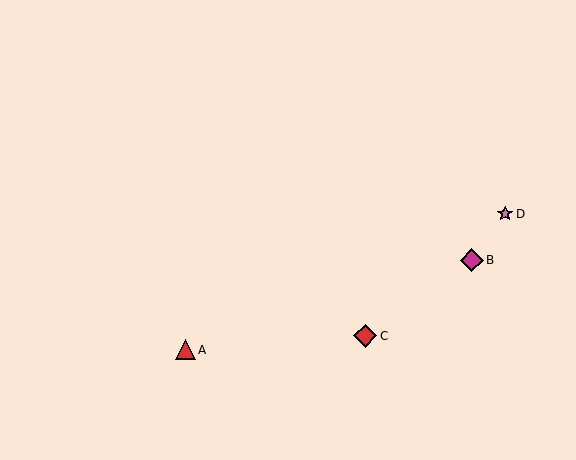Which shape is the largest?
The magenta diamond (labeled B) is the largest.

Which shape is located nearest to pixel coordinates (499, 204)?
The pink star (labeled D) at (505, 214) is nearest to that location.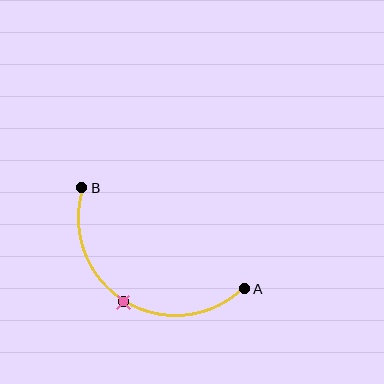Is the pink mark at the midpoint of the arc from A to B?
Yes. The pink mark lies on the arc at equal arc-length from both A and B — it is the arc midpoint.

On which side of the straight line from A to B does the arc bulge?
The arc bulges below the straight line connecting A and B.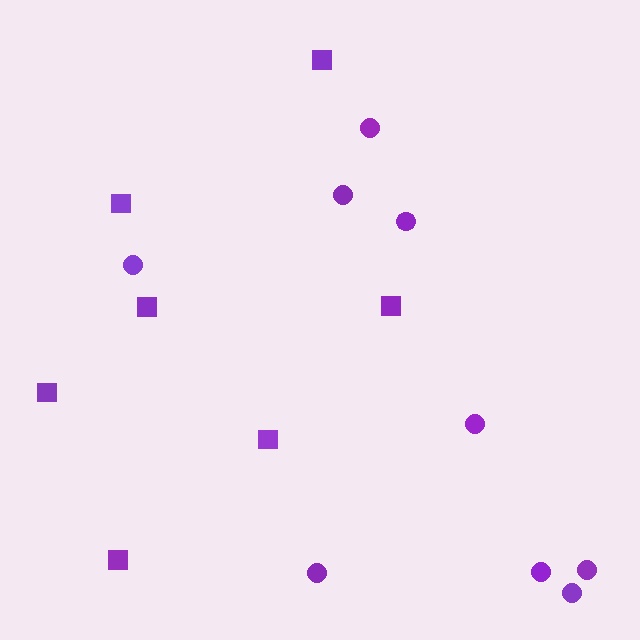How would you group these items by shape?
There are 2 groups: one group of squares (7) and one group of circles (9).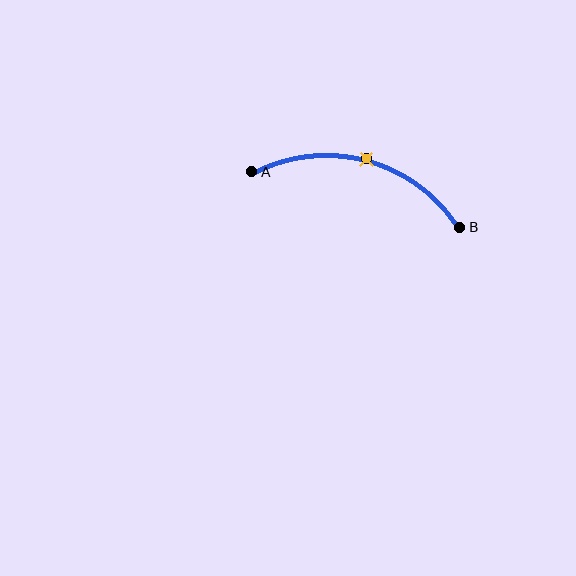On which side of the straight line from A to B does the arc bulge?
The arc bulges above the straight line connecting A and B.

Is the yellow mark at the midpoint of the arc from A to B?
Yes. The yellow mark lies on the arc at equal arc-length from both A and B — it is the arc midpoint.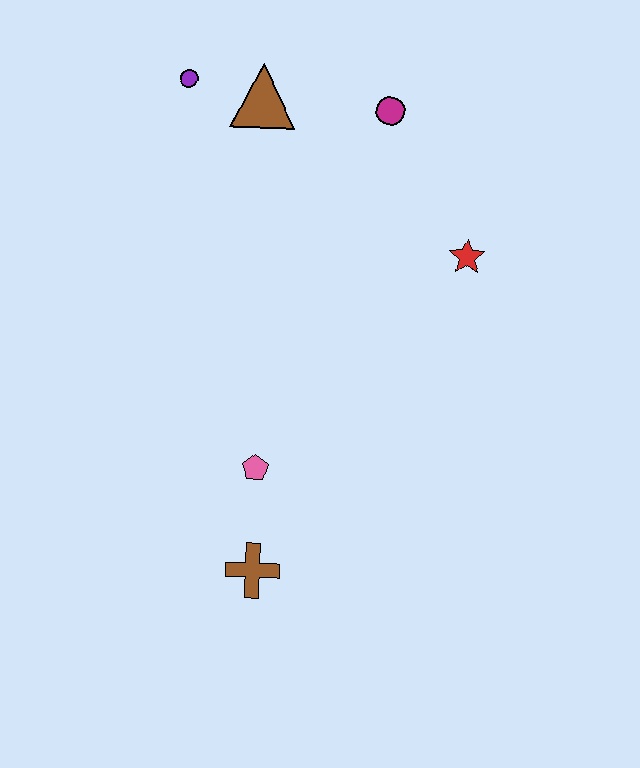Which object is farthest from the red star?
The brown cross is farthest from the red star.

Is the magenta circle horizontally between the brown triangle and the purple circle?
No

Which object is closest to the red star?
The magenta circle is closest to the red star.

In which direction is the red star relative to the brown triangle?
The red star is to the right of the brown triangle.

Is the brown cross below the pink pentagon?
Yes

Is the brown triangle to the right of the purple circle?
Yes